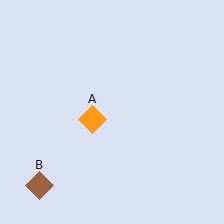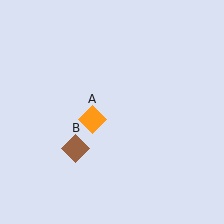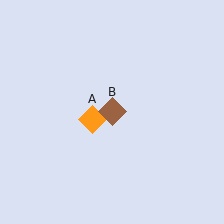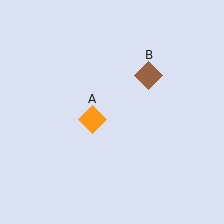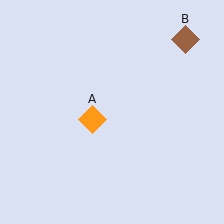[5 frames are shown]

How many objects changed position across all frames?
1 object changed position: brown diamond (object B).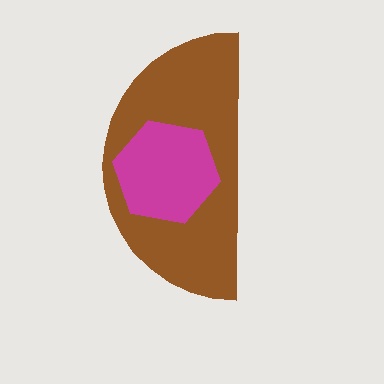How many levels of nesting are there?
2.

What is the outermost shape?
The brown semicircle.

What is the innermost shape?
The magenta hexagon.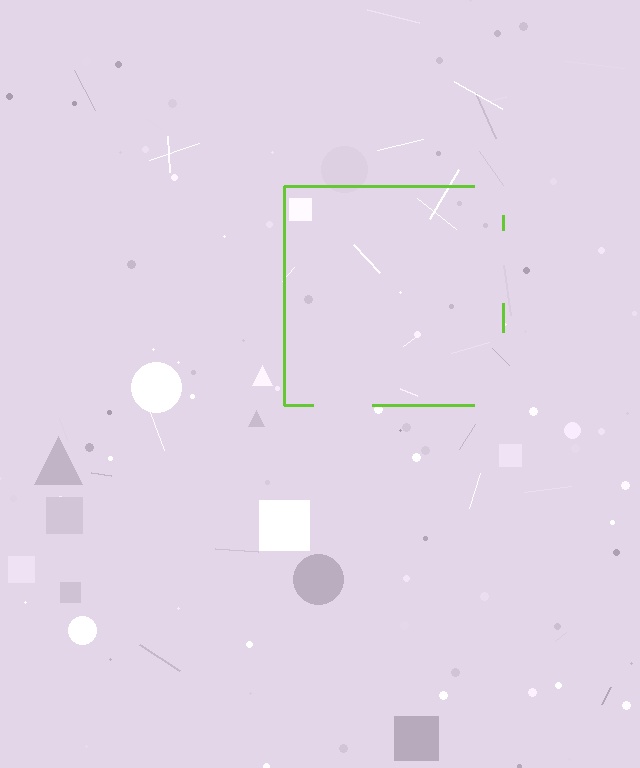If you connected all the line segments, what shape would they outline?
They would outline a square.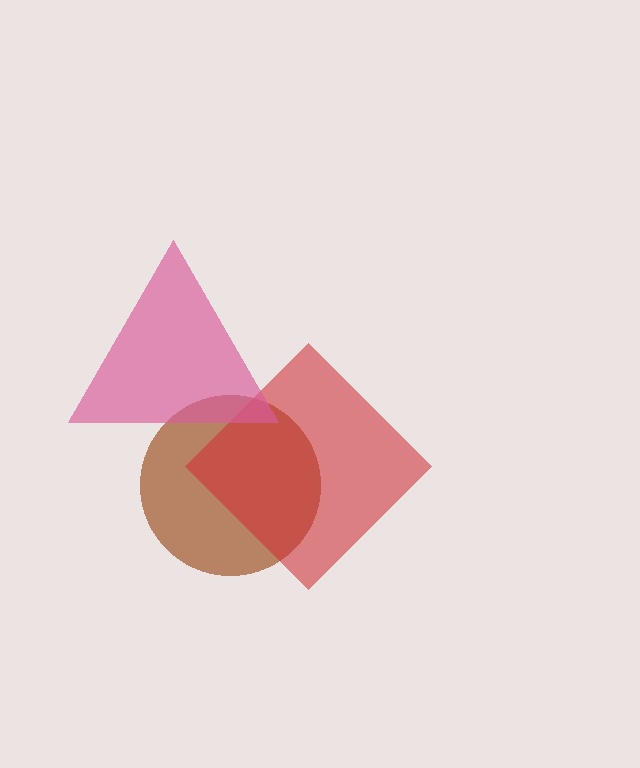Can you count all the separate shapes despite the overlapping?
Yes, there are 3 separate shapes.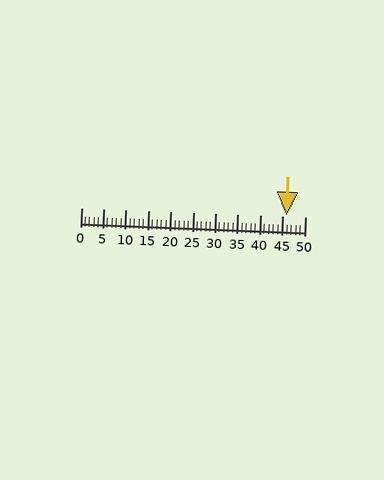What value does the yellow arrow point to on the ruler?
The yellow arrow points to approximately 46.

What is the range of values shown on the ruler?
The ruler shows values from 0 to 50.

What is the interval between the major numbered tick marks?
The major tick marks are spaced 5 units apart.